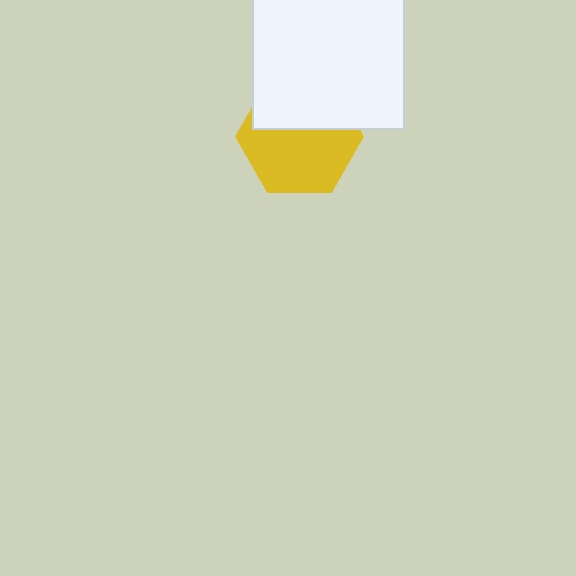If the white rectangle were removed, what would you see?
You would see the complete yellow hexagon.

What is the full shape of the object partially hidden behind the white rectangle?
The partially hidden object is a yellow hexagon.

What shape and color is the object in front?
The object in front is a white rectangle.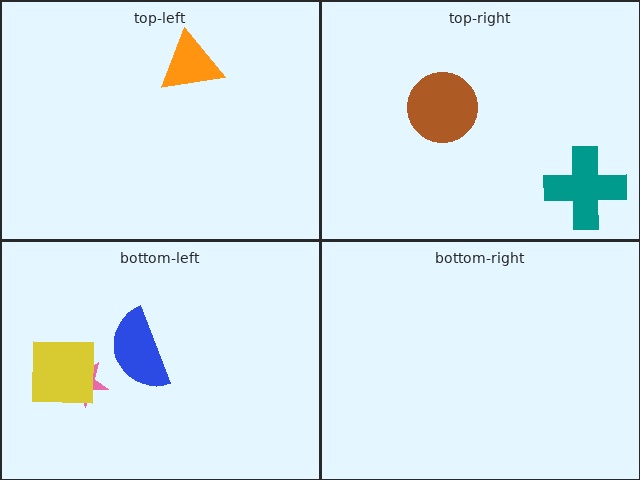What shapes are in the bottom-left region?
The pink star, the yellow square, the blue semicircle.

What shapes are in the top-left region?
The orange triangle.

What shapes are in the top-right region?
The brown circle, the teal cross.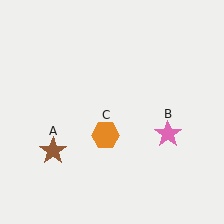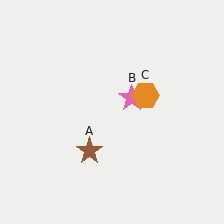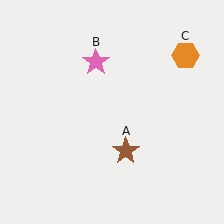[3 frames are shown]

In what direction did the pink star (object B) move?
The pink star (object B) moved up and to the left.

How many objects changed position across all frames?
3 objects changed position: brown star (object A), pink star (object B), orange hexagon (object C).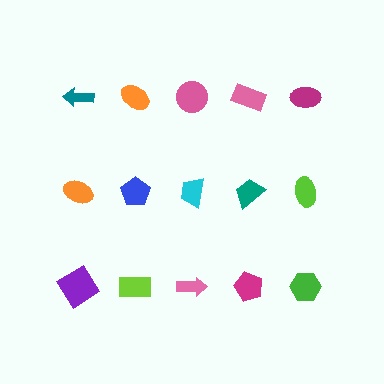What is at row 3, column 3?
A pink arrow.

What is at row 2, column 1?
An orange ellipse.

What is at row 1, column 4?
A pink rectangle.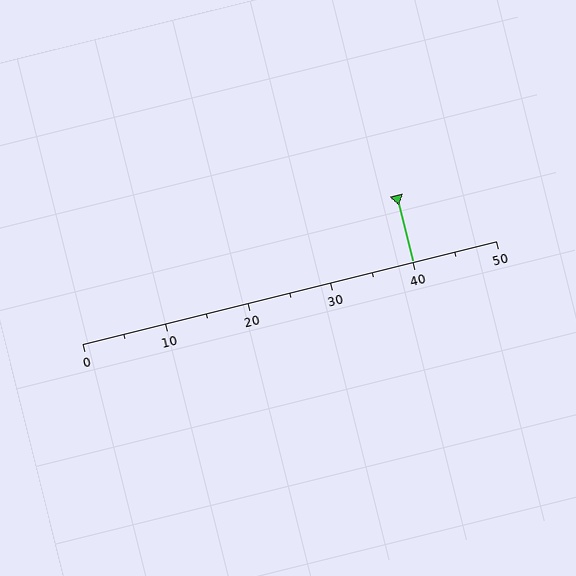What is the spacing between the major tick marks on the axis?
The major ticks are spaced 10 apart.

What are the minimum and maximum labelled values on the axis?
The axis runs from 0 to 50.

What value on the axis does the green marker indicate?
The marker indicates approximately 40.